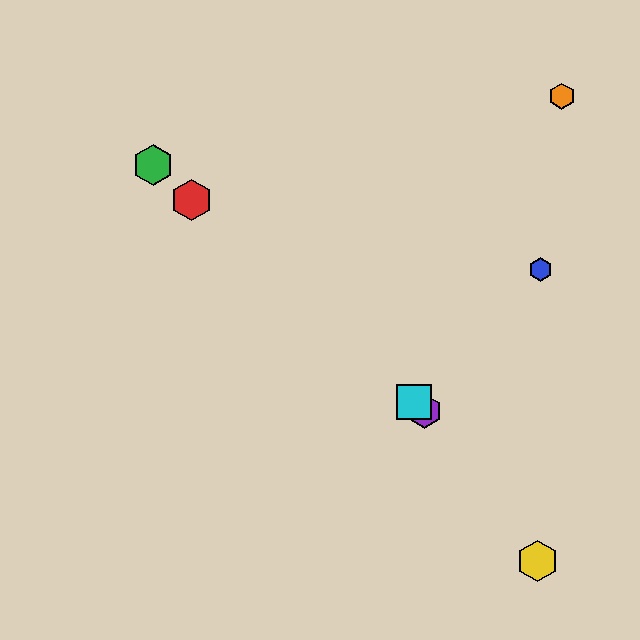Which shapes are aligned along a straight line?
The red hexagon, the green hexagon, the purple hexagon, the cyan square are aligned along a straight line.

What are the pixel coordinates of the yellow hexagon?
The yellow hexagon is at (538, 561).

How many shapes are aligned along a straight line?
4 shapes (the red hexagon, the green hexagon, the purple hexagon, the cyan square) are aligned along a straight line.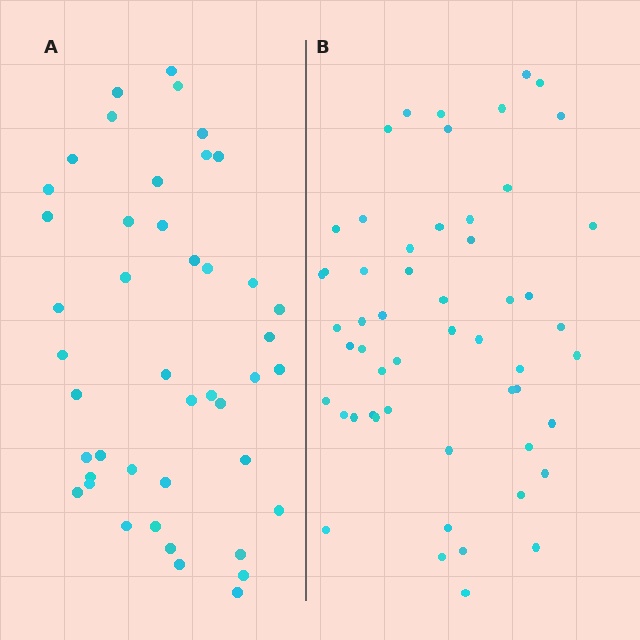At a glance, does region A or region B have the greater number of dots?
Region B (the right region) has more dots.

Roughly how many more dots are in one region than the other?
Region B has roughly 10 or so more dots than region A.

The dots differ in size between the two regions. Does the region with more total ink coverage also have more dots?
No. Region A has more total ink coverage because its dots are larger, but region B actually contains more individual dots. Total area can be misleading — the number of items is what matters here.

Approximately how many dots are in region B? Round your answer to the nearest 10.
About 50 dots. (The exact count is 54, which rounds to 50.)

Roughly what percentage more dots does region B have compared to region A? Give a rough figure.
About 25% more.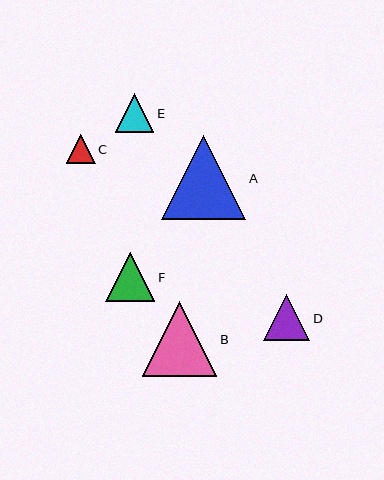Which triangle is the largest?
Triangle A is the largest with a size of approximately 84 pixels.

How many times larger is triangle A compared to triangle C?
Triangle A is approximately 2.9 times the size of triangle C.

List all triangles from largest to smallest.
From largest to smallest: A, B, F, D, E, C.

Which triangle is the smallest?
Triangle C is the smallest with a size of approximately 29 pixels.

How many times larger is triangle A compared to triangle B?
Triangle A is approximately 1.1 times the size of triangle B.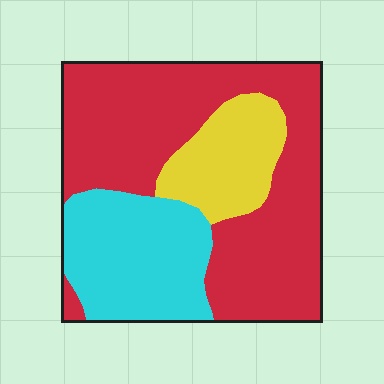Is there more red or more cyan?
Red.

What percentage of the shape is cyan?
Cyan covers 26% of the shape.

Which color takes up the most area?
Red, at roughly 60%.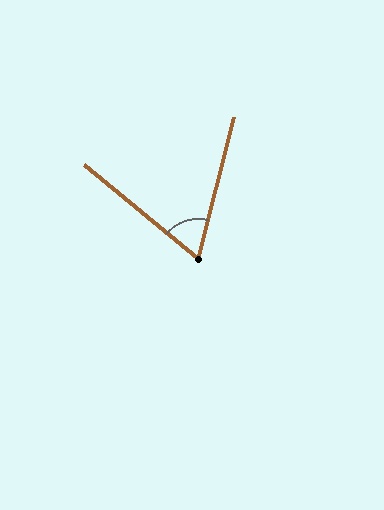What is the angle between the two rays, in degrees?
Approximately 65 degrees.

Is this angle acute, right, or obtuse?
It is acute.